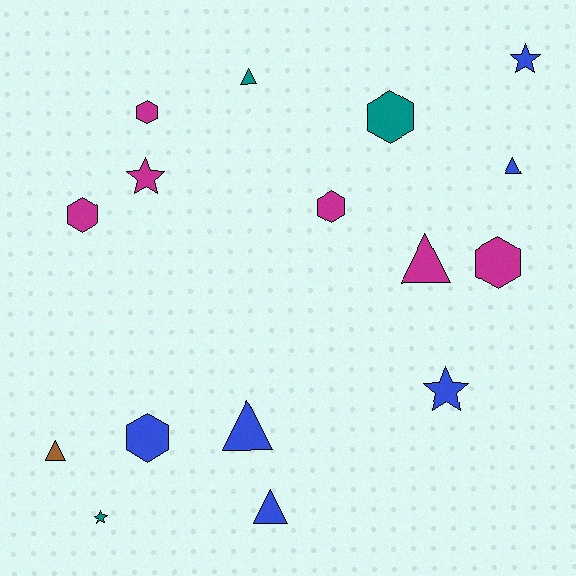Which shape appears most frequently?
Triangle, with 6 objects.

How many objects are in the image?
There are 16 objects.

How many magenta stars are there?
There is 1 magenta star.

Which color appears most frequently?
Blue, with 6 objects.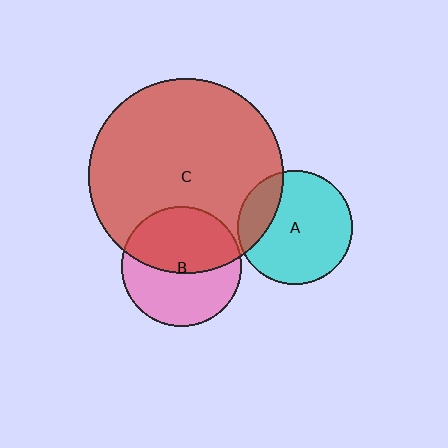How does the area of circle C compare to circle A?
Approximately 2.9 times.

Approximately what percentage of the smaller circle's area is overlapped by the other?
Approximately 20%.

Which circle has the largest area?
Circle C (red).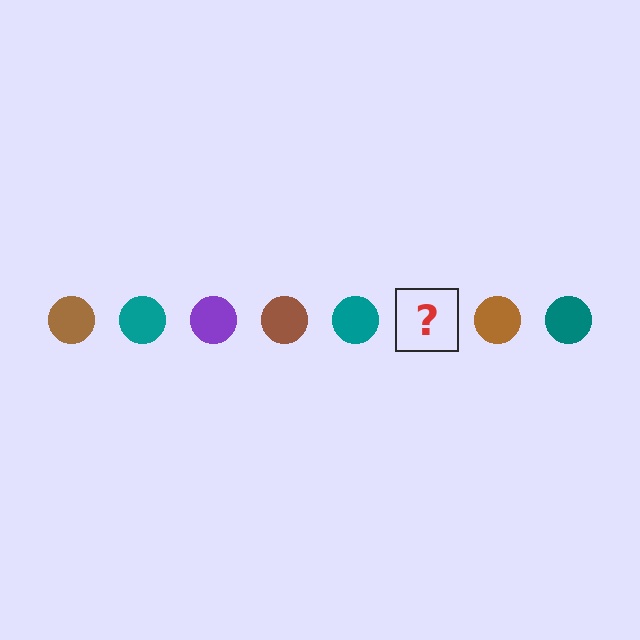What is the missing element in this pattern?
The missing element is a purple circle.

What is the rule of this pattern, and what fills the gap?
The rule is that the pattern cycles through brown, teal, purple circles. The gap should be filled with a purple circle.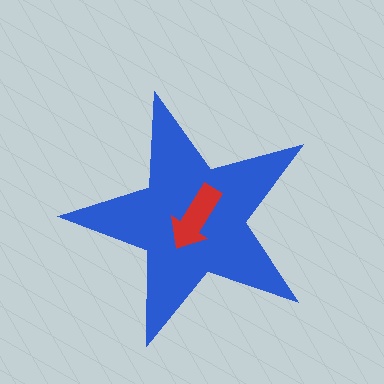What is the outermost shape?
The blue star.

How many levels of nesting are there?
2.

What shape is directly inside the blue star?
The red arrow.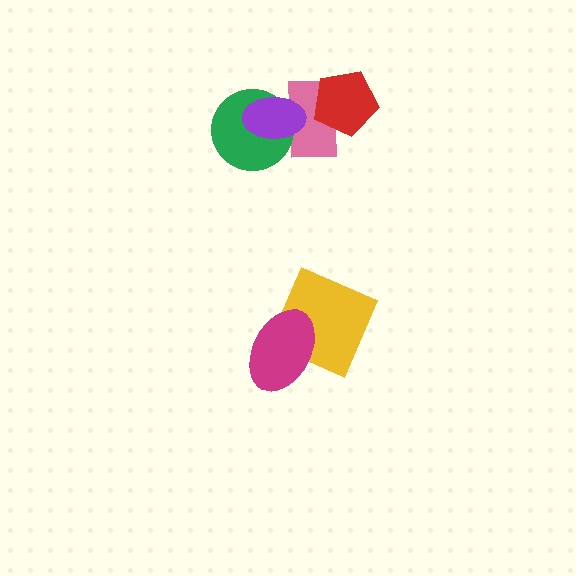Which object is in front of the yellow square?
The magenta ellipse is in front of the yellow square.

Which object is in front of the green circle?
The purple ellipse is in front of the green circle.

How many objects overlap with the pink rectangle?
3 objects overlap with the pink rectangle.